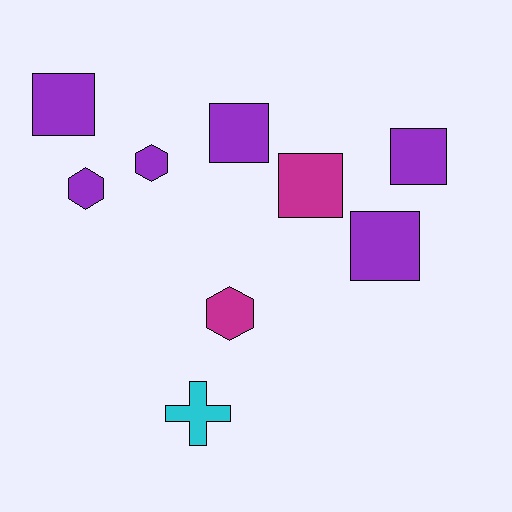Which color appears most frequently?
Purple, with 6 objects.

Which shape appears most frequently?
Square, with 5 objects.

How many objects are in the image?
There are 9 objects.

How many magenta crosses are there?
There are no magenta crosses.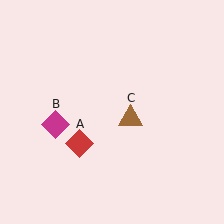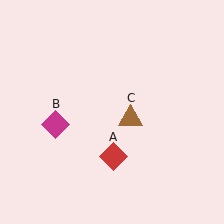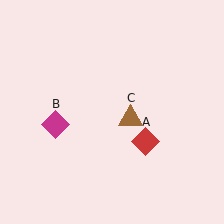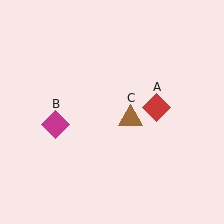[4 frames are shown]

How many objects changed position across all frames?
1 object changed position: red diamond (object A).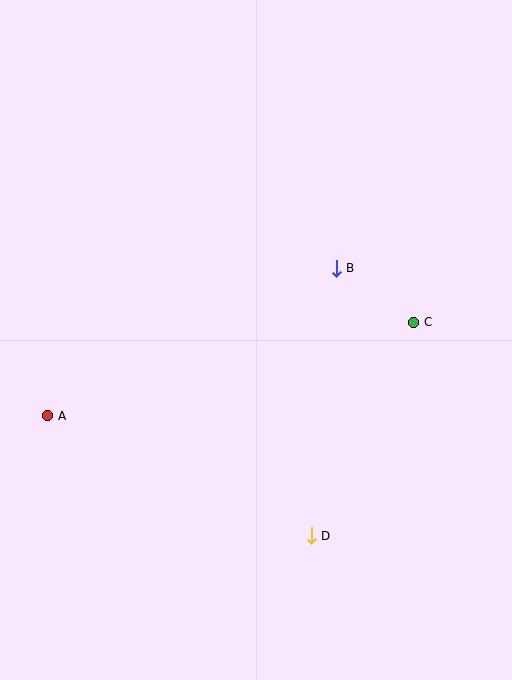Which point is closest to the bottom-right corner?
Point D is closest to the bottom-right corner.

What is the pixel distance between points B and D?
The distance between B and D is 269 pixels.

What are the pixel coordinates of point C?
Point C is at (413, 322).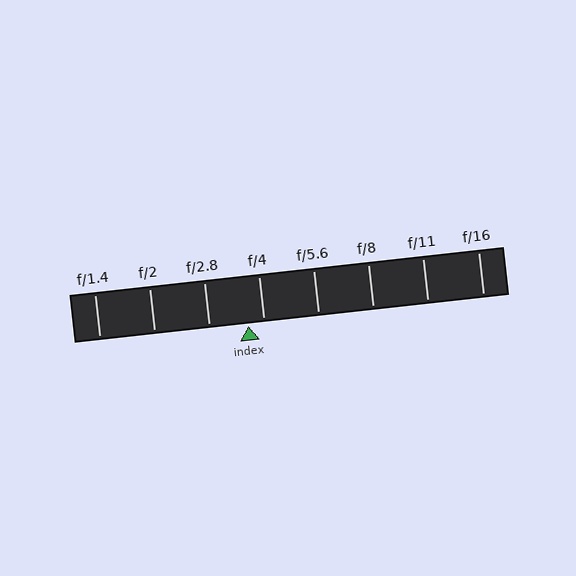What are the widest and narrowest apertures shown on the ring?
The widest aperture shown is f/1.4 and the narrowest is f/16.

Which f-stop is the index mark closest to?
The index mark is closest to f/4.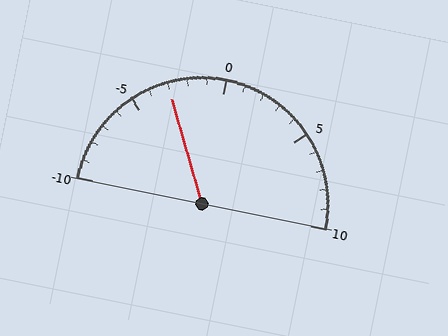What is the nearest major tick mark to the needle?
The nearest major tick mark is -5.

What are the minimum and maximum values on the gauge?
The gauge ranges from -10 to 10.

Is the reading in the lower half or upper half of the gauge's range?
The reading is in the lower half of the range (-10 to 10).